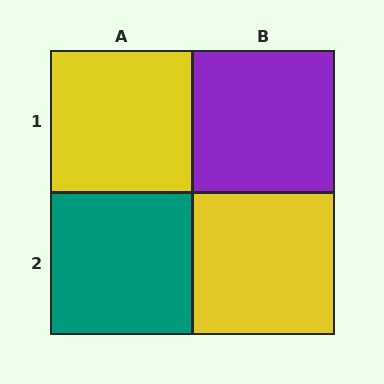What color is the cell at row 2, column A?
Teal.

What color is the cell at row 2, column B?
Yellow.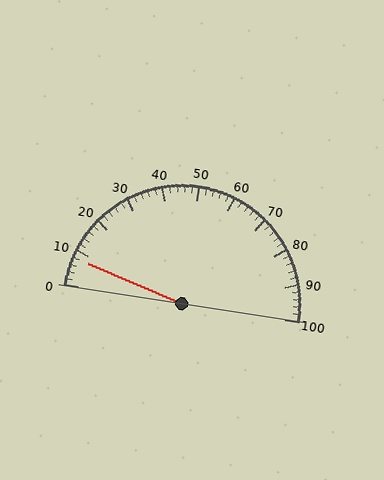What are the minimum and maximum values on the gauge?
The gauge ranges from 0 to 100.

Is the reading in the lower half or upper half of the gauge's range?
The reading is in the lower half of the range (0 to 100).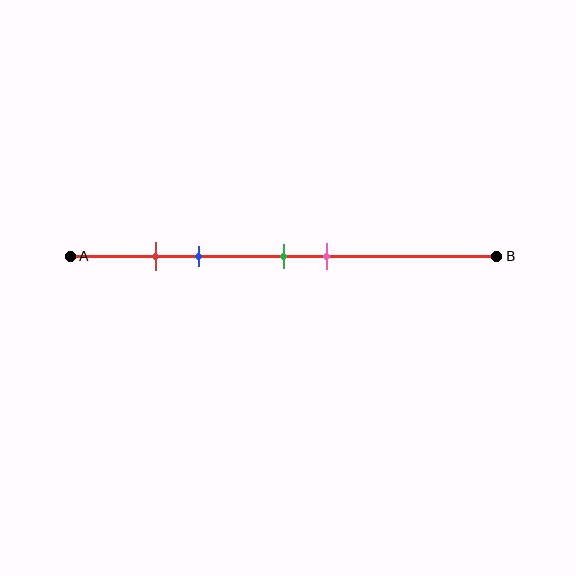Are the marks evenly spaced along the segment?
No, the marks are not evenly spaced.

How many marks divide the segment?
There are 4 marks dividing the segment.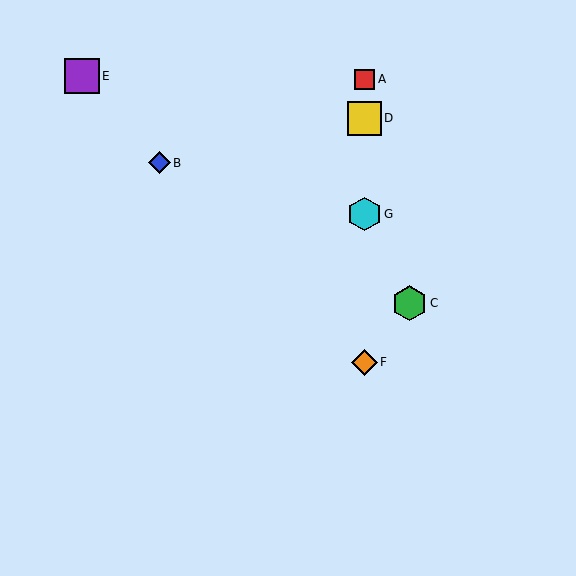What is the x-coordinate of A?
Object A is at x≈365.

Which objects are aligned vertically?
Objects A, D, F, G are aligned vertically.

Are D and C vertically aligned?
No, D is at x≈365 and C is at x≈410.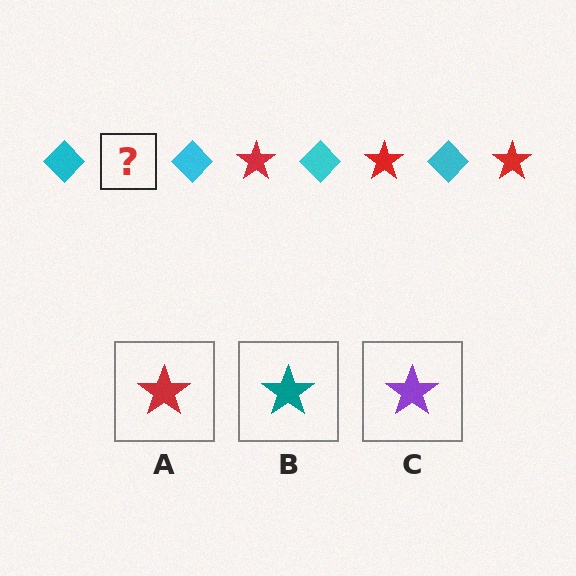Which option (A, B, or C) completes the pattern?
A.